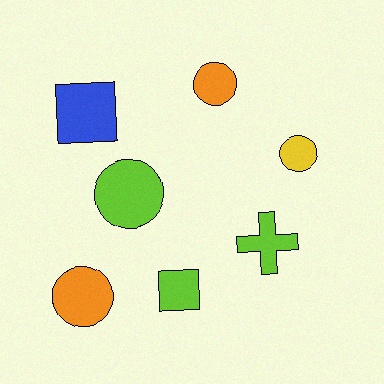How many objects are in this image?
There are 7 objects.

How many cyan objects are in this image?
There are no cyan objects.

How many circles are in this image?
There are 4 circles.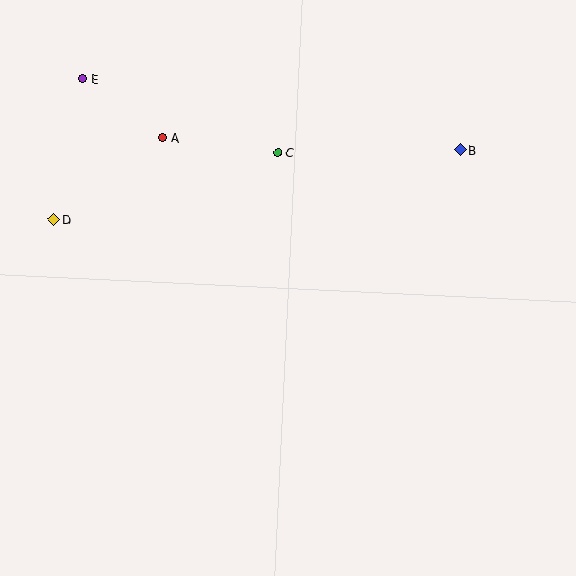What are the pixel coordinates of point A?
Point A is at (163, 137).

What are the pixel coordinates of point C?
Point C is at (278, 153).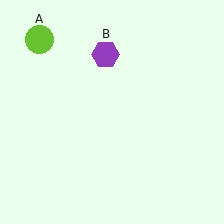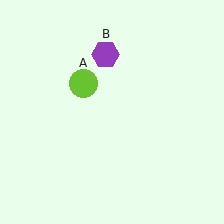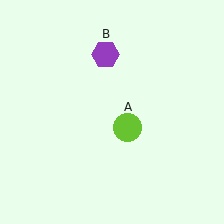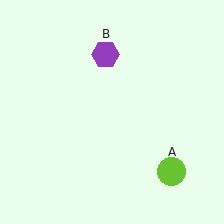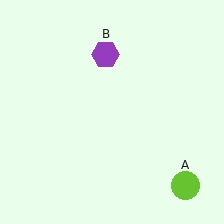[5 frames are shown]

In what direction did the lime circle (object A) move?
The lime circle (object A) moved down and to the right.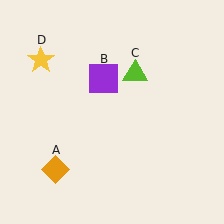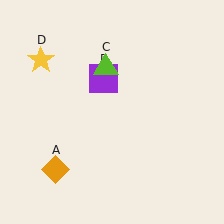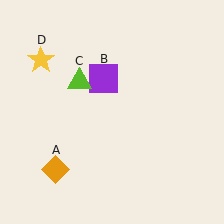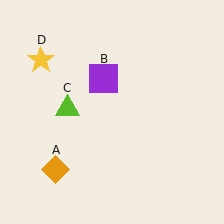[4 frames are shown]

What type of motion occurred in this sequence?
The lime triangle (object C) rotated counterclockwise around the center of the scene.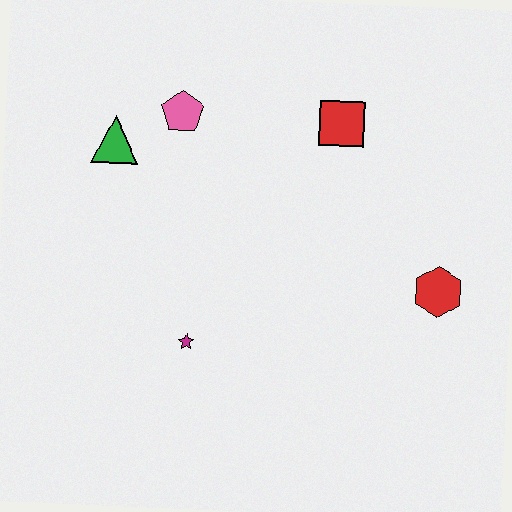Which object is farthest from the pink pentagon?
The red hexagon is farthest from the pink pentagon.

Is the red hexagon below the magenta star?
No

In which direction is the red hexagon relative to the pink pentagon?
The red hexagon is to the right of the pink pentagon.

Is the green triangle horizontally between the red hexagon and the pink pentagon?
No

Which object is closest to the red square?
The pink pentagon is closest to the red square.